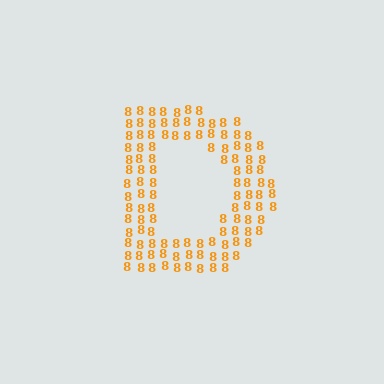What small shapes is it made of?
It is made of small digit 8's.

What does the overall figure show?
The overall figure shows the letter D.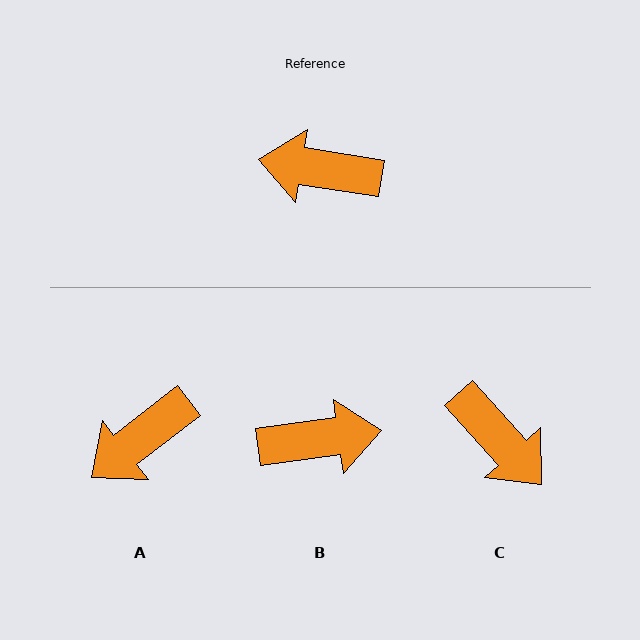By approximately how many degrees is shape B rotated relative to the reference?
Approximately 163 degrees clockwise.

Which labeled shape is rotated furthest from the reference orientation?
B, about 163 degrees away.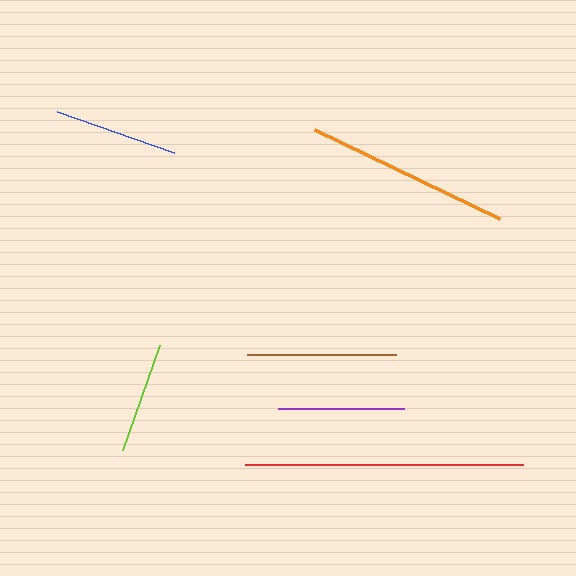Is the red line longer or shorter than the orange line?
The red line is longer than the orange line.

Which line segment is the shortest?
The lime line is the shortest at approximately 111 pixels.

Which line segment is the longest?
The red line is the longest at approximately 277 pixels.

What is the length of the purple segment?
The purple segment is approximately 126 pixels long.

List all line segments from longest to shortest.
From longest to shortest: red, orange, brown, purple, blue, lime.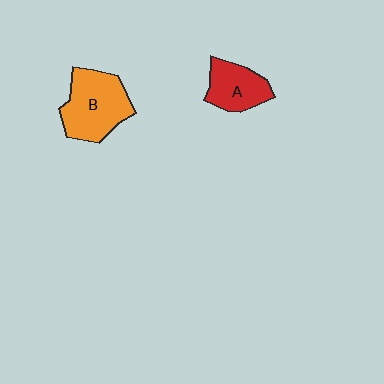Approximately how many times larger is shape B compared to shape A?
Approximately 1.5 times.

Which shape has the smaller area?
Shape A (red).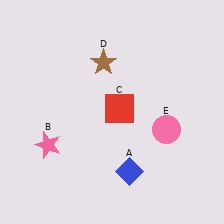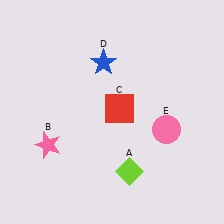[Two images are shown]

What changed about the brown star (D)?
In Image 1, D is brown. In Image 2, it changed to blue.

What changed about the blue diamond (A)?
In Image 1, A is blue. In Image 2, it changed to lime.